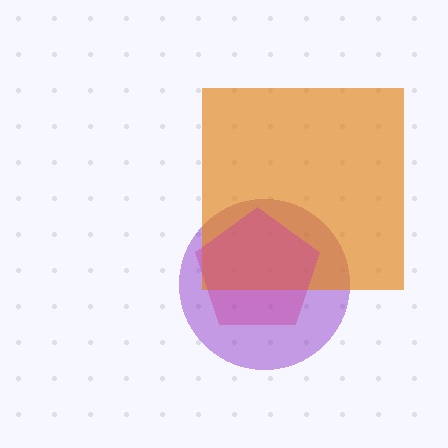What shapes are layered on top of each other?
The layered shapes are: a purple circle, an orange square, a magenta pentagon.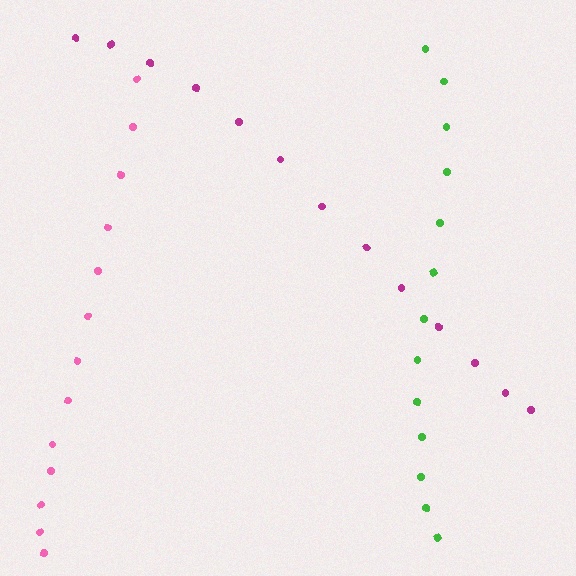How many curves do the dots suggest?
There are 3 distinct paths.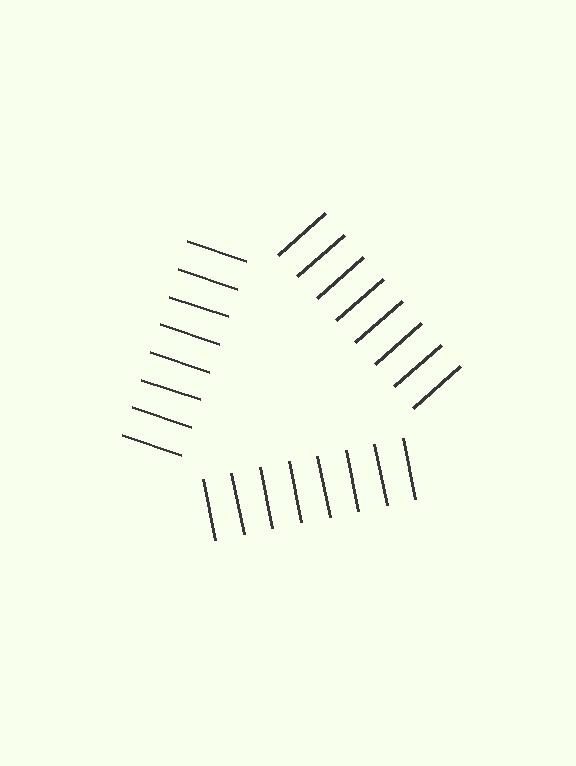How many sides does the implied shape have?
3 sides — the line-ends trace a triangle.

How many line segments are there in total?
24 — 8 along each of the 3 edges.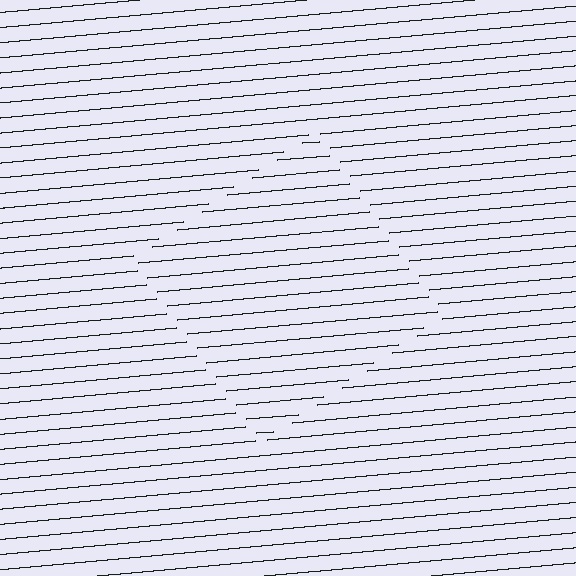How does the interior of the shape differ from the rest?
The interior of the shape contains the same grating, shifted by half a period — the contour is defined by the phase discontinuity where line-ends from the inner and outer gratings abut.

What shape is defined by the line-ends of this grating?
An illusory square. The interior of the shape contains the same grating, shifted by half a period — the contour is defined by the phase discontinuity where line-ends from the inner and outer gratings abut.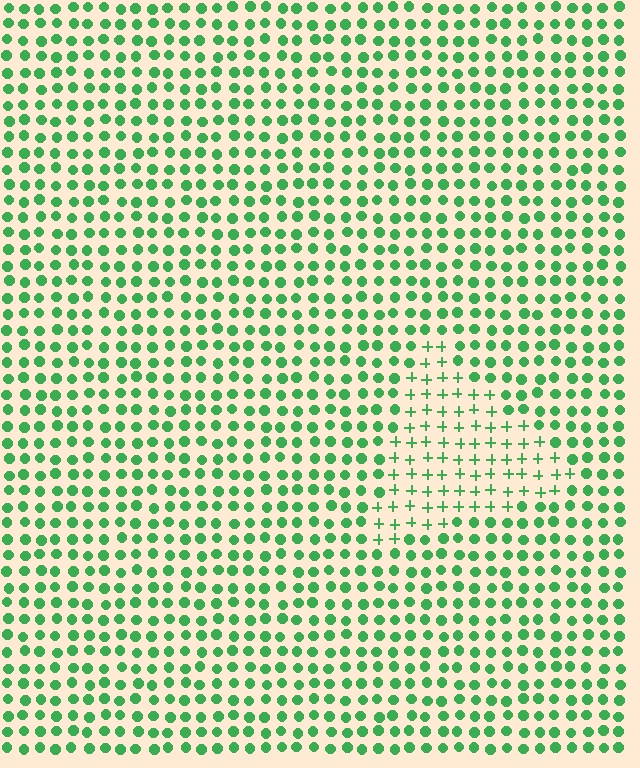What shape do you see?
I see a triangle.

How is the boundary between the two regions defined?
The boundary is defined by a change in element shape: plus signs inside vs. circles outside. All elements share the same color and spacing.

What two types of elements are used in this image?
The image uses plus signs inside the triangle region and circles outside it.